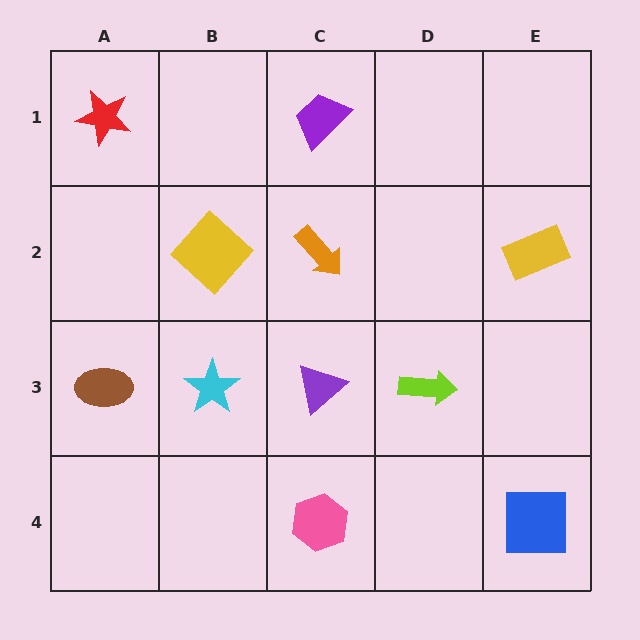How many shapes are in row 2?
3 shapes.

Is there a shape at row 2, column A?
No, that cell is empty.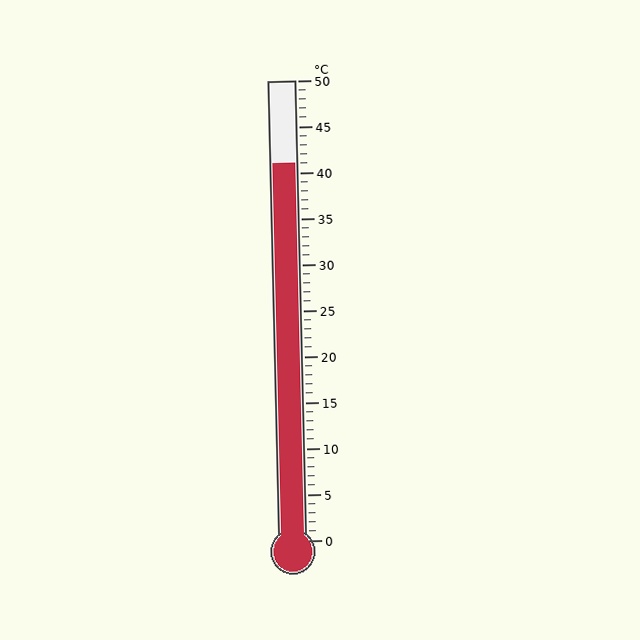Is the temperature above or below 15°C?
The temperature is above 15°C.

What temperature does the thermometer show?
The thermometer shows approximately 41°C.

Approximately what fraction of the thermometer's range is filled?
The thermometer is filled to approximately 80% of its range.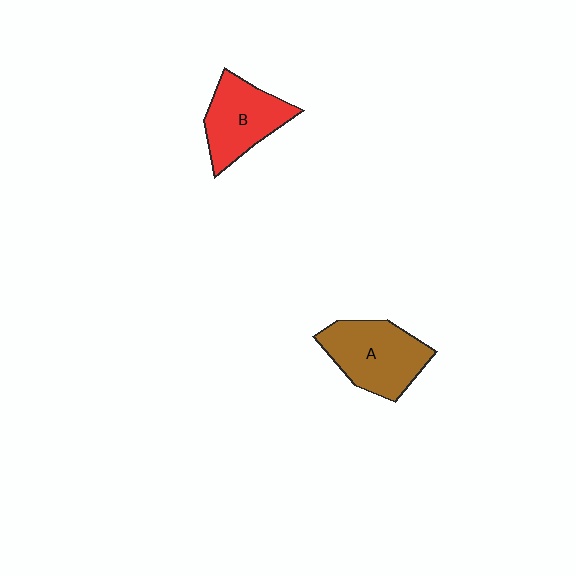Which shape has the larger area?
Shape A (brown).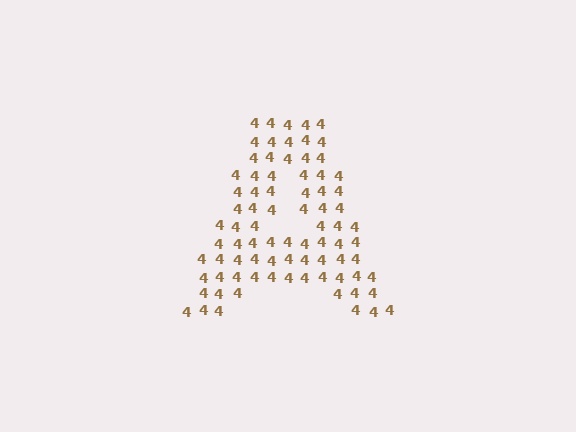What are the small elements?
The small elements are digit 4's.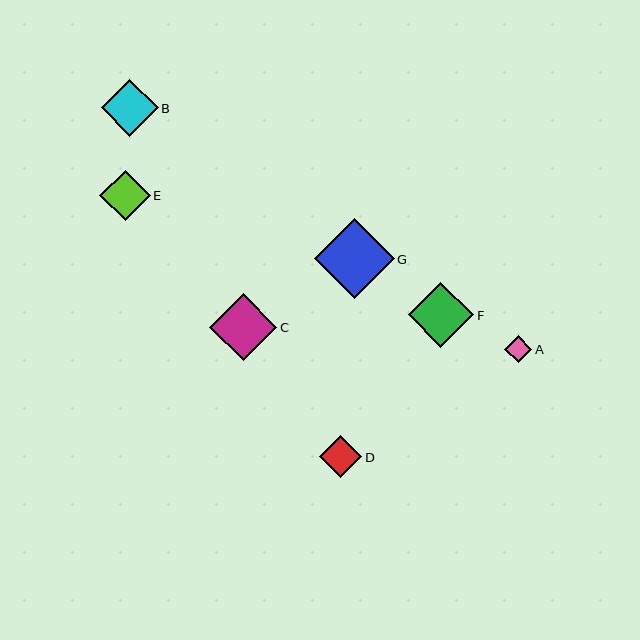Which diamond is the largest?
Diamond G is the largest with a size of approximately 80 pixels.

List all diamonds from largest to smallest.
From largest to smallest: G, C, F, B, E, D, A.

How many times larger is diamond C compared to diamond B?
Diamond C is approximately 1.2 times the size of diamond B.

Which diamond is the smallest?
Diamond A is the smallest with a size of approximately 27 pixels.